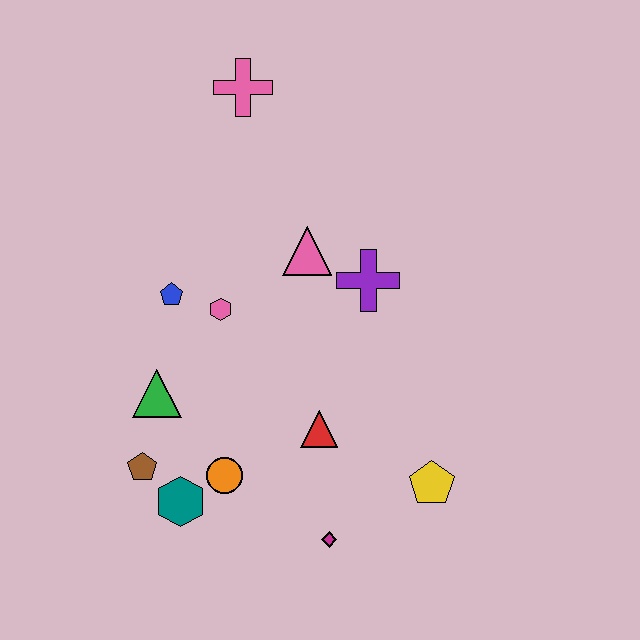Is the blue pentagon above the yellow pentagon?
Yes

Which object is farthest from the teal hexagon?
The pink cross is farthest from the teal hexagon.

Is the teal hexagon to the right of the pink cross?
No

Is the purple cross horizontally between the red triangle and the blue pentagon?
No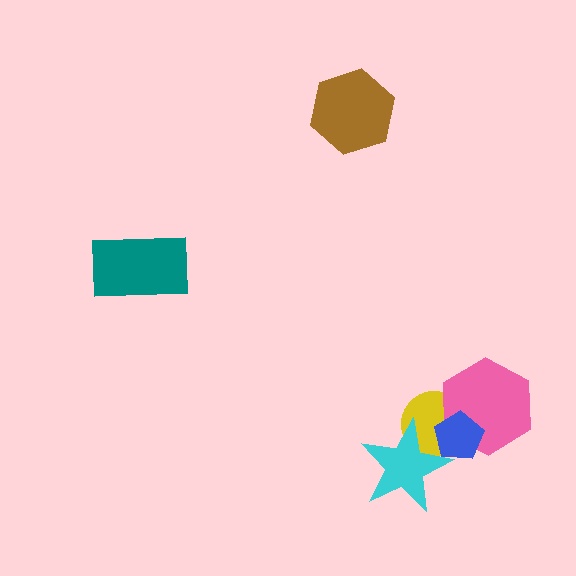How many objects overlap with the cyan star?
2 objects overlap with the cyan star.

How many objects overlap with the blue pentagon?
3 objects overlap with the blue pentagon.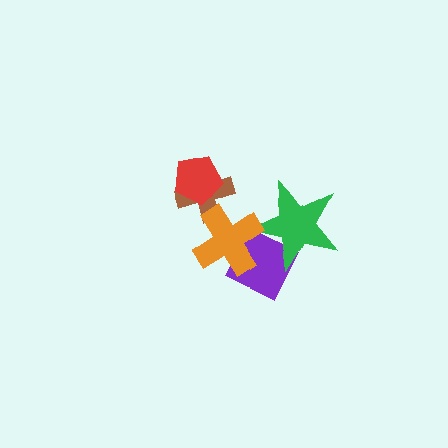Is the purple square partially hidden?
Yes, it is partially covered by another shape.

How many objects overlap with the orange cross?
3 objects overlap with the orange cross.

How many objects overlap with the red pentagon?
1 object overlaps with the red pentagon.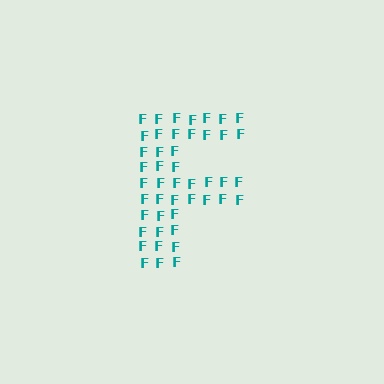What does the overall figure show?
The overall figure shows the letter F.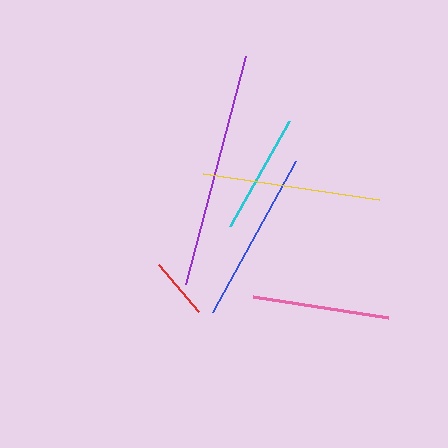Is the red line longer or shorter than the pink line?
The pink line is longer than the red line.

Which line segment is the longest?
The purple line is the longest at approximately 236 pixels.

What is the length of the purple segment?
The purple segment is approximately 236 pixels long.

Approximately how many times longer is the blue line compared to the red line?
The blue line is approximately 2.8 times the length of the red line.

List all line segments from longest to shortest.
From longest to shortest: purple, yellow, blue, pink, cyan, red.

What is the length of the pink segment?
The pink segment is approximately 136 pixels long.